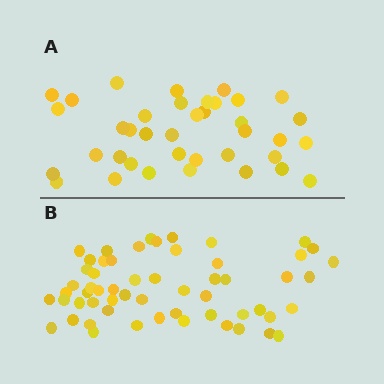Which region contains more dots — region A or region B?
Region B (the bottom region) has more dots.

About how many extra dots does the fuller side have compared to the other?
Region B has approximately 20 more dots than region A.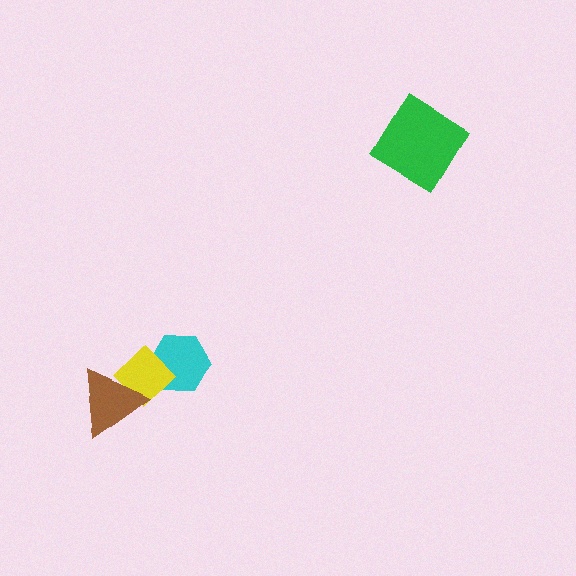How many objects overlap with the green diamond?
0 objects overlap with the green diamond.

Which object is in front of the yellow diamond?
The brown triangle is in front of the yellow diamond.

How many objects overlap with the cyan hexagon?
1 object overlaps with the cyan hexagon.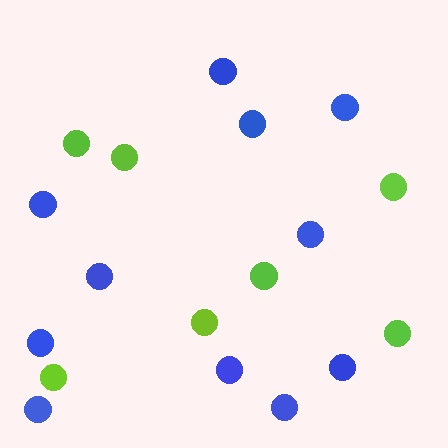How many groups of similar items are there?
There are 2 groups: one group of lime circles (7) and one group of blue circles (11).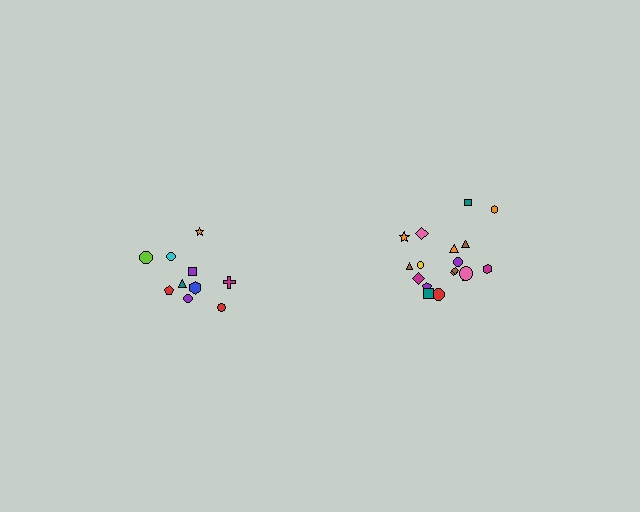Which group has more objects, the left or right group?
The right group.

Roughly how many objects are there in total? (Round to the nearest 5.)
Roughly 30 objects in total.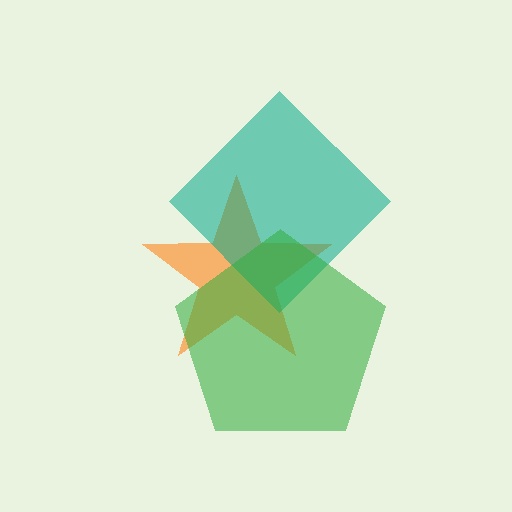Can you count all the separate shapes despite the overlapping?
Yes, there are 3 separate shapes.